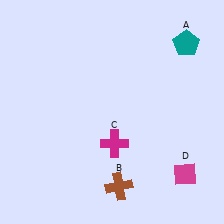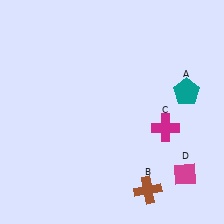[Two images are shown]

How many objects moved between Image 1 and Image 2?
3 objects moved between the two images.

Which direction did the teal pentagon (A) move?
The teal pentagon (A) moved down.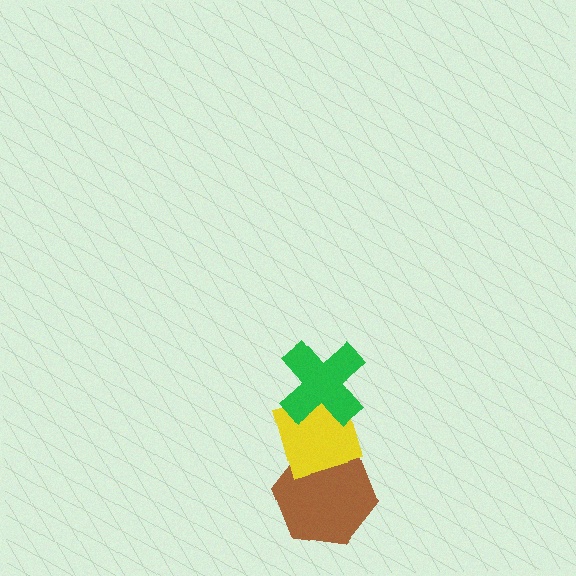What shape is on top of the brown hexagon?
The yellow diamond is on top of the brown hexagon.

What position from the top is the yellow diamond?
The yellow diamond is 2nd from the top.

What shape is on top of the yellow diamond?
The green cross is on top of the yellow diamond.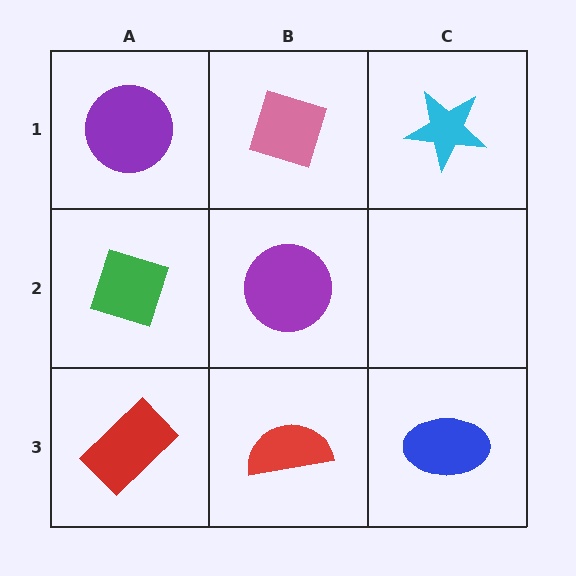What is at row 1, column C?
A cyan star.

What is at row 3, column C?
A blue ellipse.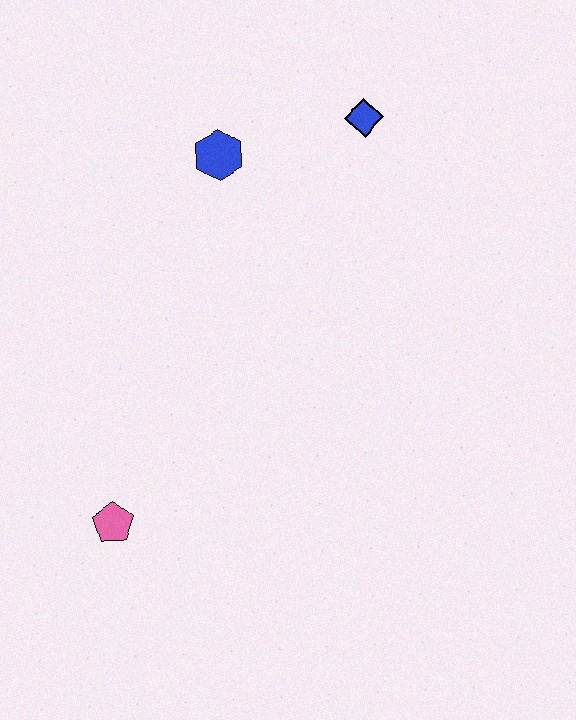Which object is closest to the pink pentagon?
The blue hexagon is closest to the pink pentagon.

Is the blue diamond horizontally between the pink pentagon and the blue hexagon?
No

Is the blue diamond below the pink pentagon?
No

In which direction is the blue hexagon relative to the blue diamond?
The blue hexagon is to the left of the blue diamond.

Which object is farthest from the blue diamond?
The pink pentagon is farthest from the blue diamond.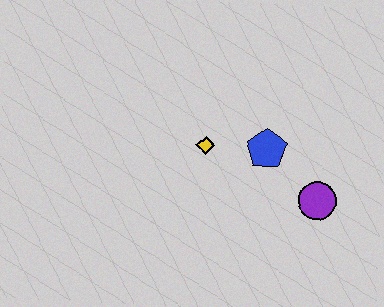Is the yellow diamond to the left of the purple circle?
Yes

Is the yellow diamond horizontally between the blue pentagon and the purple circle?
No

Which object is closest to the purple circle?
The blue pentagon is closest to the purple circle.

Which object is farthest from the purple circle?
The yellow diamond is farthest from the purple circle.